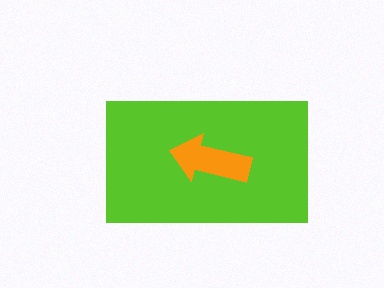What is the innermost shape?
The orange arrow.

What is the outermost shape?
The lime rectangle.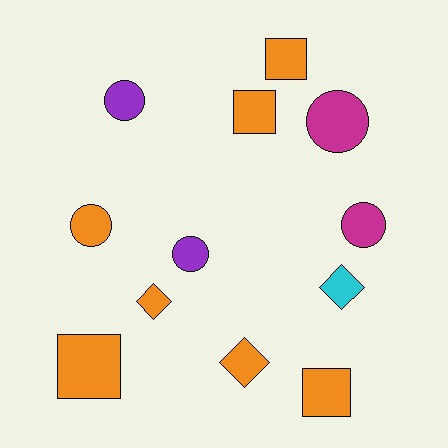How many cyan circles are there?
There are no cyan circles.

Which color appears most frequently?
Orange, with 7 objects.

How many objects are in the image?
There are 12 objects.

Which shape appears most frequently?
Circle, with 5 objects.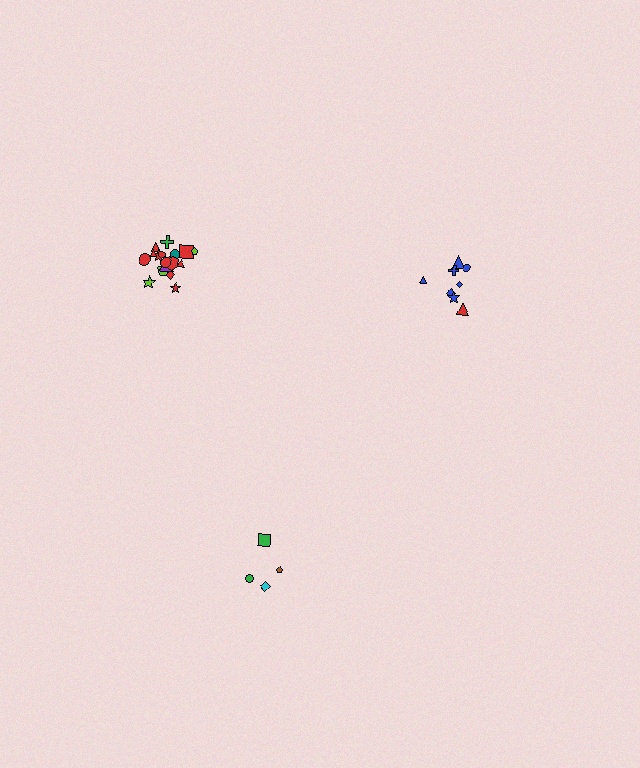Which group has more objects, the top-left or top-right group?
The top-left group.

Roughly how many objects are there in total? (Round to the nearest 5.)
Roughly 30 objects in total.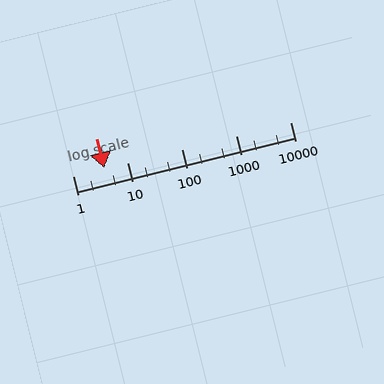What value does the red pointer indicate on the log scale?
The pointer indicates approximately 3.8.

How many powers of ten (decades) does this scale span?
The scale spans 4 decades, from 1 to 10000.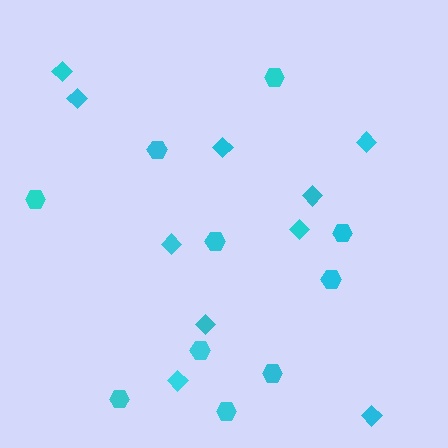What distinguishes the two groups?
There are 2 groups: one group of hexagons (10) and one group of diamonds (10).